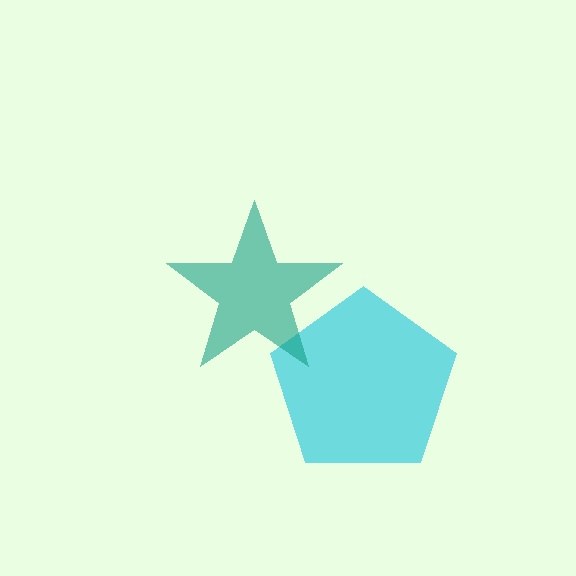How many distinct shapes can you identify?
There are 2 distinct shapes: a cyan pentagon, a teal star.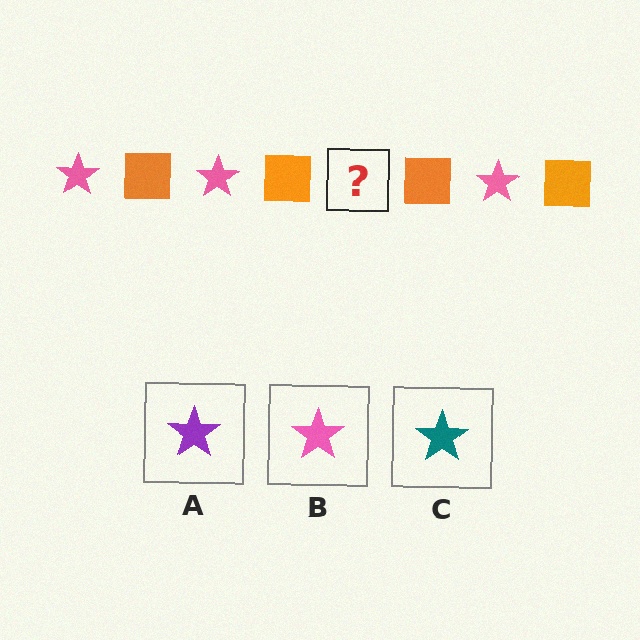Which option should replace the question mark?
Option B.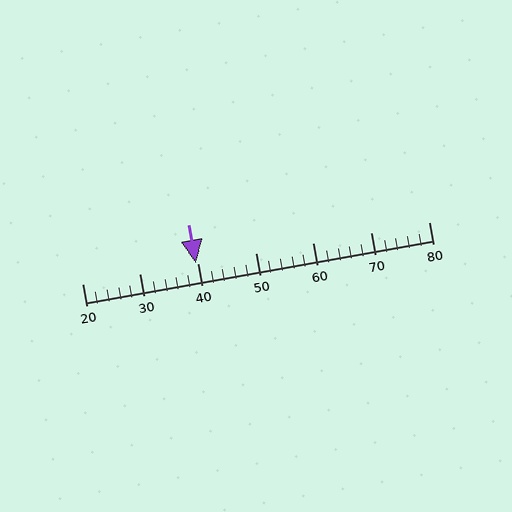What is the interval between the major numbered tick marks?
The major tick marks are spaced 10 units apart.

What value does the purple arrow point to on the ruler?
The purple arrow points to approximately 40.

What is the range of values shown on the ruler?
The ruler shows values from 20 to 80.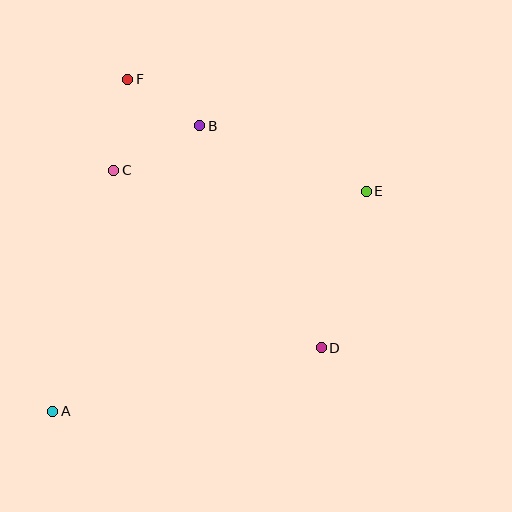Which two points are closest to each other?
Points B and F are closest to each other.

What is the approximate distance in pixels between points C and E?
The distance between C and E is approximately 253 pixels.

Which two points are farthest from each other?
Points A and E are farthest from each other.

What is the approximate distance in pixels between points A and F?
The distance between A and F is approximately 340 pixels.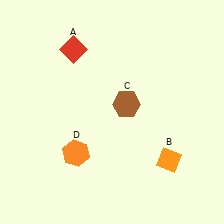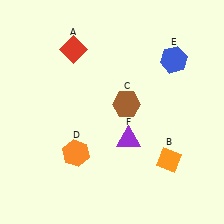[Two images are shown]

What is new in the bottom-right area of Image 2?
A purple triangle (F) was added in the bottom-right area of Image 2.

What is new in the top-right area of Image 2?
A blue hexagon (E) was added in the top-right area of Image 2.